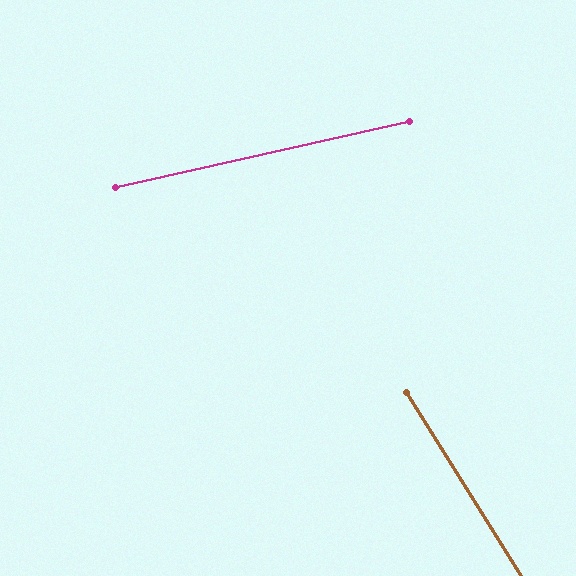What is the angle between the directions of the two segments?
Approximately 71 degrees.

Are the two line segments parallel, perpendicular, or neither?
Neither parallel nor perpendicular — they differ by about 71°.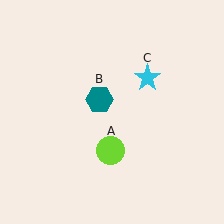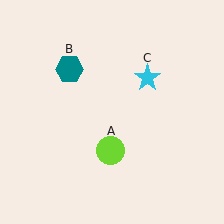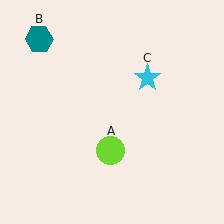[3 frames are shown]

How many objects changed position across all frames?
1 object changed position: teal hexagon (object B).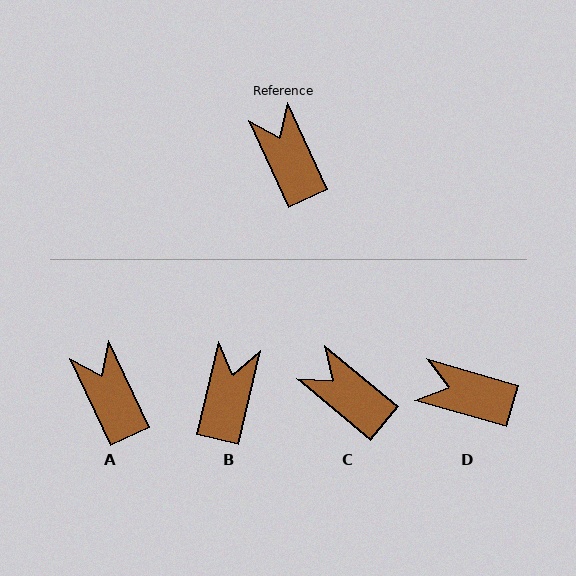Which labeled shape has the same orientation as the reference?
A.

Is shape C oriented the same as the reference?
No, it is off by about 25 degrees.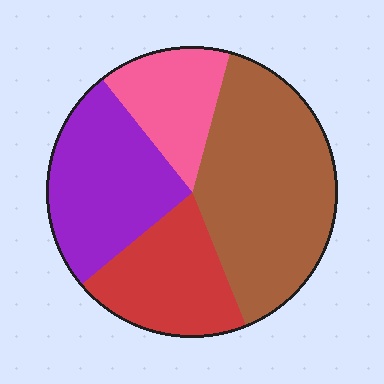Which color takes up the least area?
Pink, at roughly 15%.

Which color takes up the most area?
Brown, at roughly 40%.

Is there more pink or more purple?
Purple.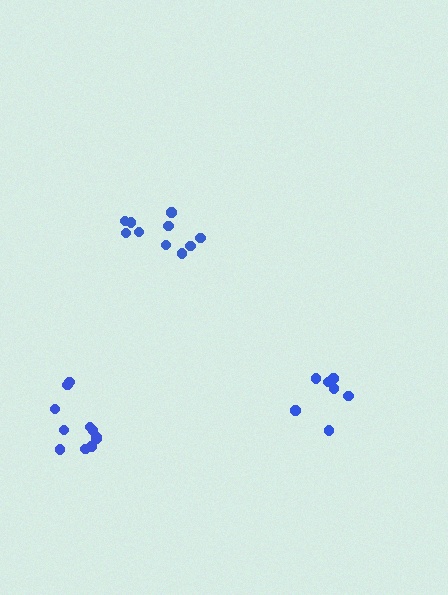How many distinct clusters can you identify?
There are 3 distinct clusters.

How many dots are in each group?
Group 1: 10 dots, Group 2: 7 dots, Group 3: 12 dots (29 total).